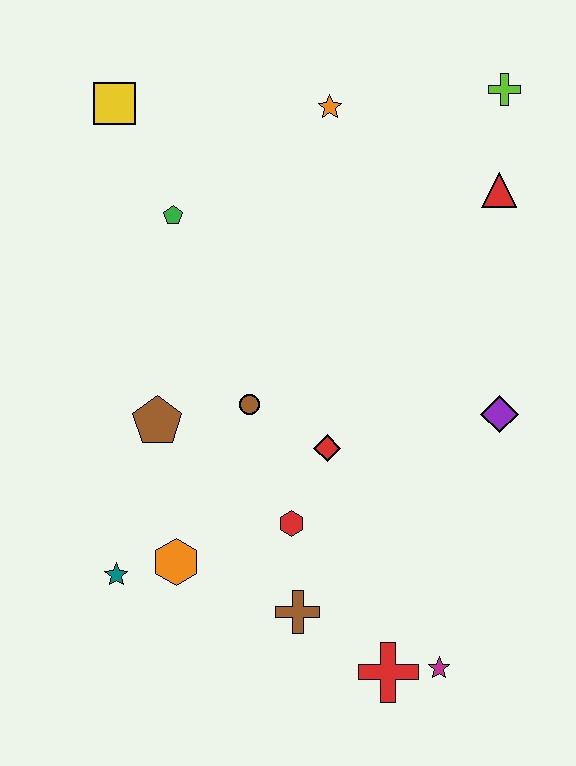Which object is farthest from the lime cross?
The teal star is farthest from the lime cross.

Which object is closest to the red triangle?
The lime cross is closest to the red triangle.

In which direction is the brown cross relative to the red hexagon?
The brown cross is below the red hexagon.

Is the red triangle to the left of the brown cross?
No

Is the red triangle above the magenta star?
Yes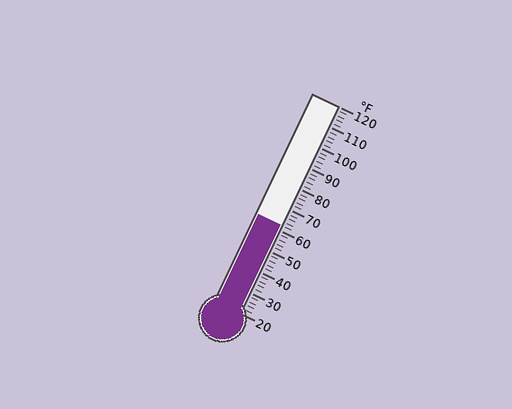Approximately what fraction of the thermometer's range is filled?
The thermometer is filled to approximately 40% of its range.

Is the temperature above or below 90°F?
The temperature is below 90°F.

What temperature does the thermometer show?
The thermometer shows approximately 62°F.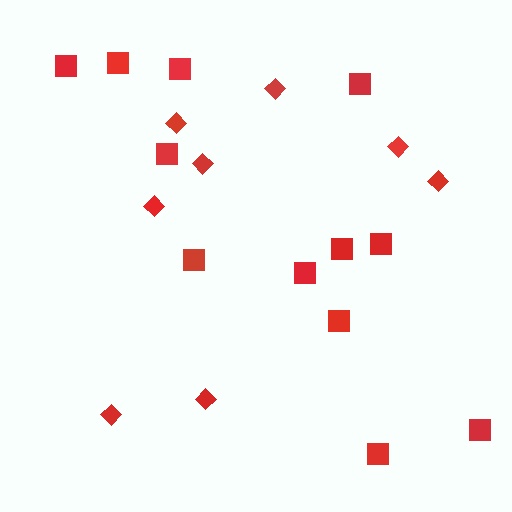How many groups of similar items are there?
There are 2 groups: one group of diamonds (8) and one group of squares (12).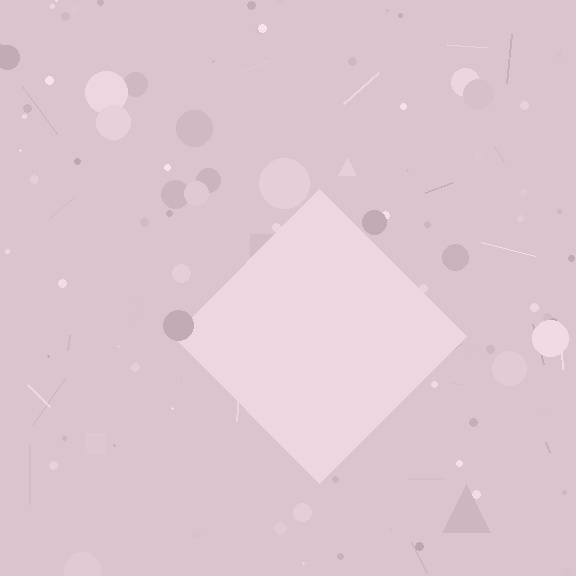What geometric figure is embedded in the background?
A diamond is embedded in the background.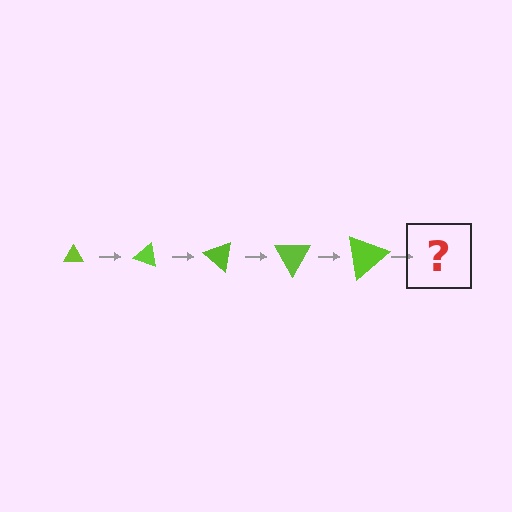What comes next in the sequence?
The next element should be a triangle, larger than the previous one and rotated 100 degrees from the start.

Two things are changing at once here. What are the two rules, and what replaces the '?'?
The two rules are that the triangle grows larger each step and it rotates 20 degrees each step. The '?' should be a triangle, larger than the previous one and rotated 100 degrees from the start.